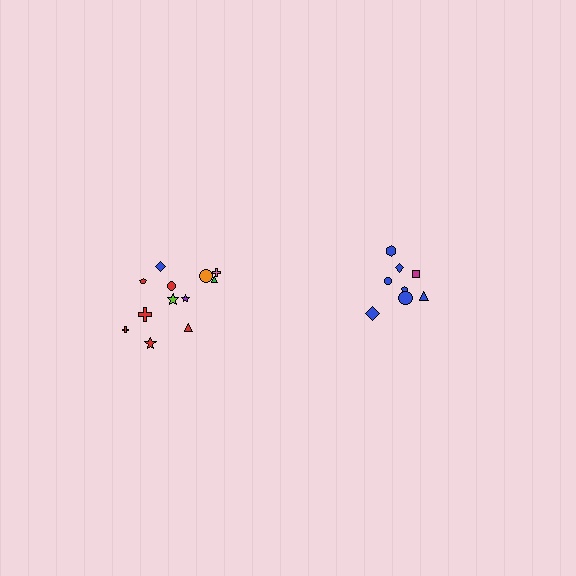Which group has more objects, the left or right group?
The left group.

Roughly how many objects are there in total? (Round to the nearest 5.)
Roughly 20 objects in total.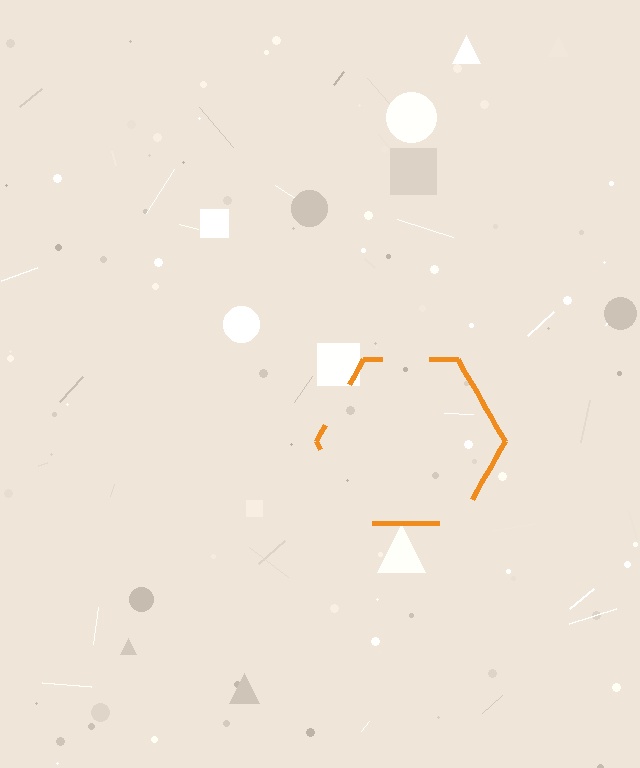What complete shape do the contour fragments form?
The contour fragments form a hexagon.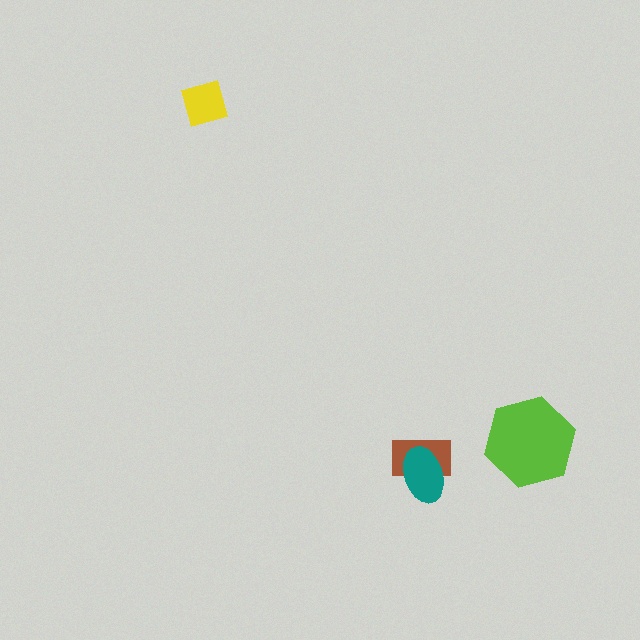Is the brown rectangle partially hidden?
Yes, it is partially covered by another shape.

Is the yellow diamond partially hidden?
No, no other shape covers it.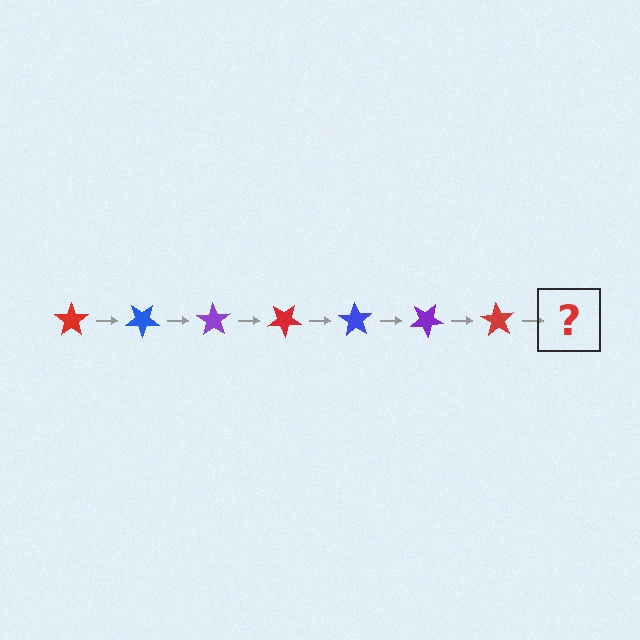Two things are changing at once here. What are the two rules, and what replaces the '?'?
The two rules are that it rotates 35 degrees each step and the color cycles through red, blue, and purple. The '?' should be a blue star, rotated 245 degrees from the start.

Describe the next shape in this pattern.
It should be a blue star, rotated 245 degrees from the start.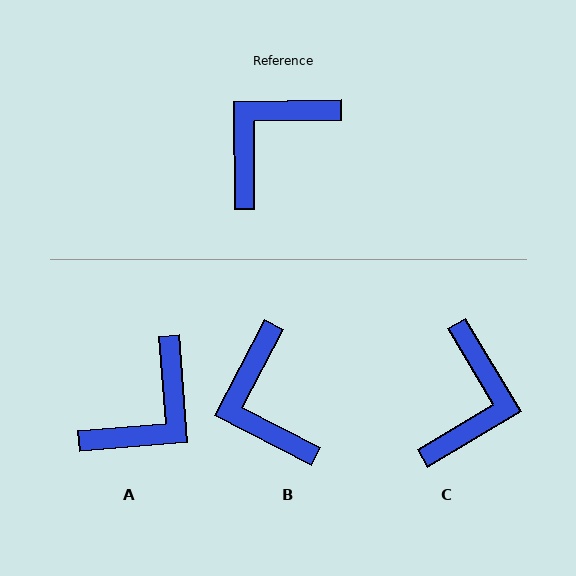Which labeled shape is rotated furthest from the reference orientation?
A, about 176 degrees away.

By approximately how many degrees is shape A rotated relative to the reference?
Approximately 176 degrees clockwise.